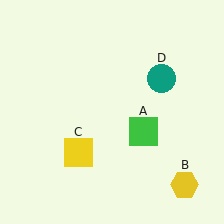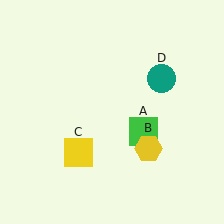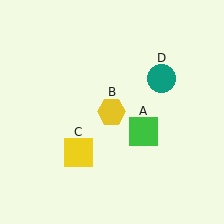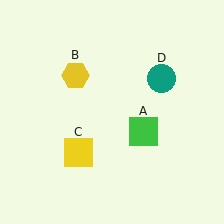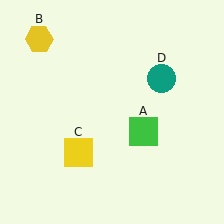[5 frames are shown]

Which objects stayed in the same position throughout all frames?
Green square (object A) and yellow square (object C) and teal circle (object D) remained stationary.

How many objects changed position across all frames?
1 object changed position: yellow hexagon (object B).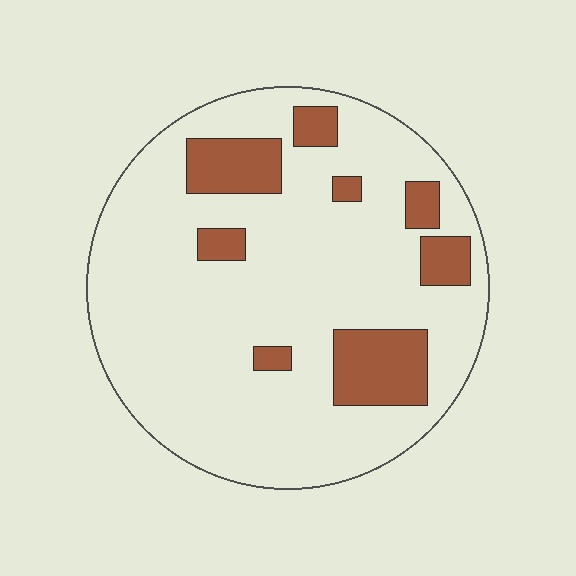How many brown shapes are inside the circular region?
8.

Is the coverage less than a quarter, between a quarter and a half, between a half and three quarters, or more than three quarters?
Less than a quarter.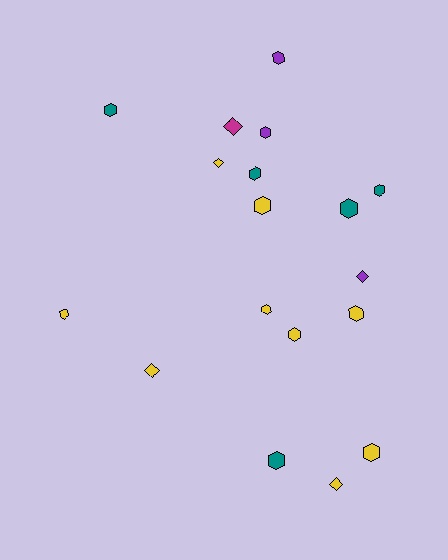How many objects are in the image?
There are 18 objects.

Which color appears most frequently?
Yellow, with 9 objects.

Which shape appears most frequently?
Hexagon, with 13 objects.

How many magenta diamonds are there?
There is 1 magenta diamond.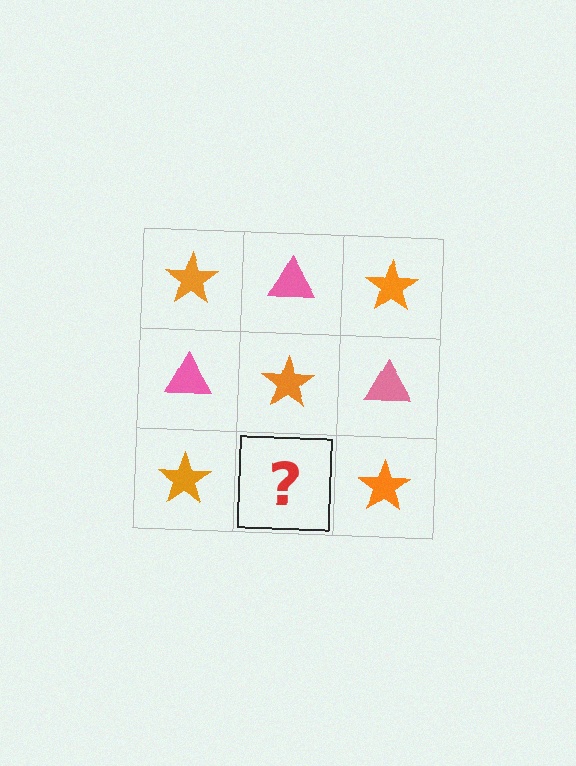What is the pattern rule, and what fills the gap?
The rule is that it alternates orange star and pink triangle in a checkerboard pattern. The gap should be filled with a pink triangle.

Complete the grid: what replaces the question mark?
The question mark should be replaced with a pink triangle.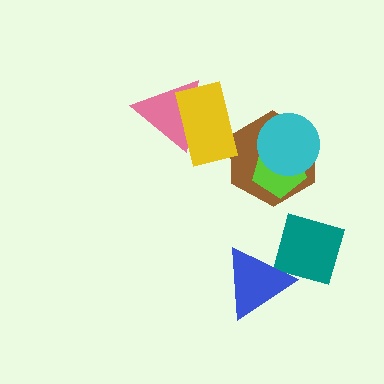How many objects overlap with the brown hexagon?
3 objects overlap with the brown hexagon.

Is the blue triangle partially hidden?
No, no other shape covers it.